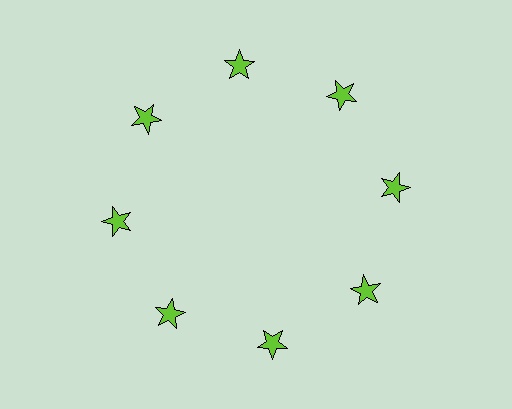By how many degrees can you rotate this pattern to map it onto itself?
The pattern maps onto itself every 45 degrees of rotation.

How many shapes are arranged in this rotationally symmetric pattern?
There are 8 shapes, arranged in 8 groups of 1.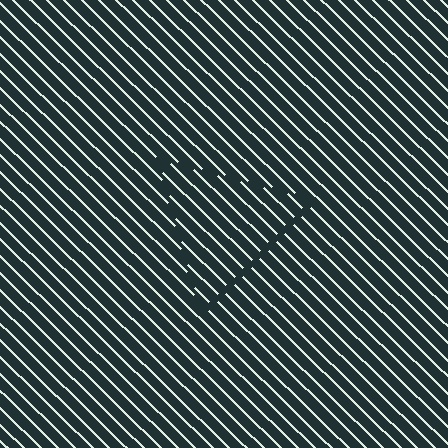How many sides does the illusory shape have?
3 sides — the line-ends trace a triangle.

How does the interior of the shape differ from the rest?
The interior of the shape contains the same grating, shifted by half a period — the contour is defined by the phase discontinuity where line-ends from the inner and outer gratings abut.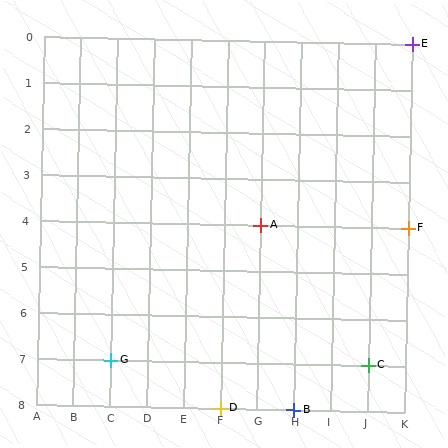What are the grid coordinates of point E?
Point E is at grid coordinates (K, 0).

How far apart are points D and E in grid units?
Points D and E are 5 columns and 8 rows apart (about 9.4 grid units diagonally).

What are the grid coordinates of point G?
Point G is at grid coordinates (C, 7).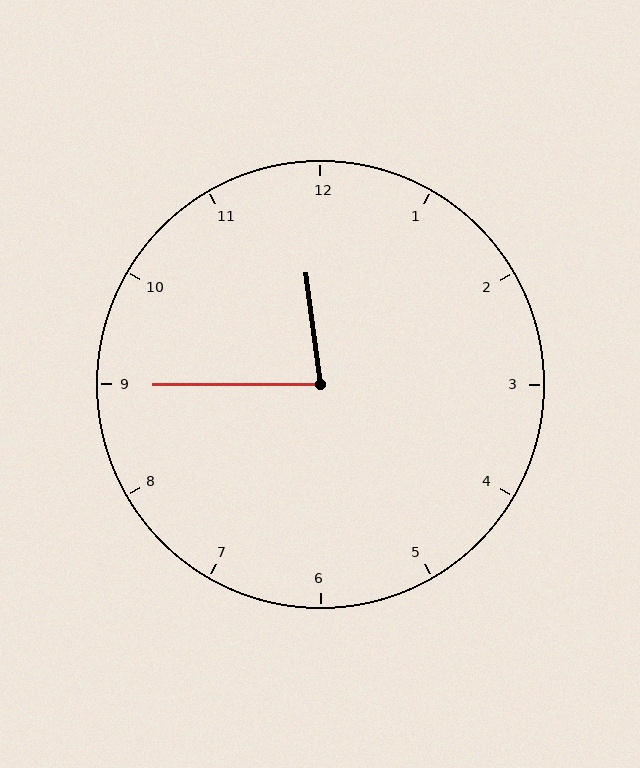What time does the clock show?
11:45.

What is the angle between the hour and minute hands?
Approximately 82 degrees.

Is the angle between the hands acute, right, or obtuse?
It is acute.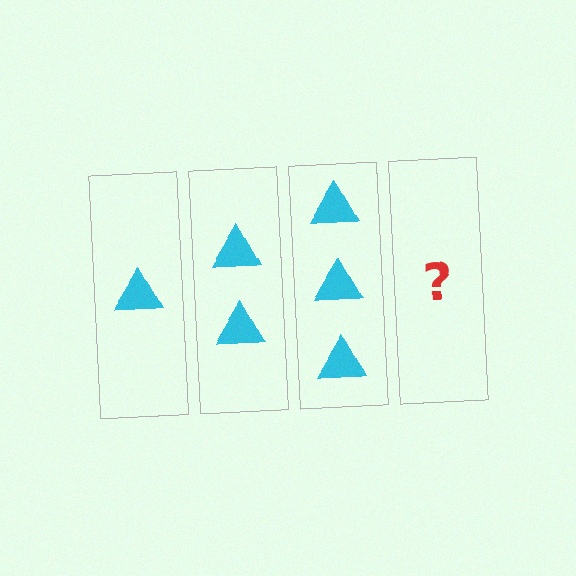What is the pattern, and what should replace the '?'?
The pattern is that each step adds one more triangle. The '?' should be 4 triangles.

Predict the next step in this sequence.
The next step is 4 triangles.